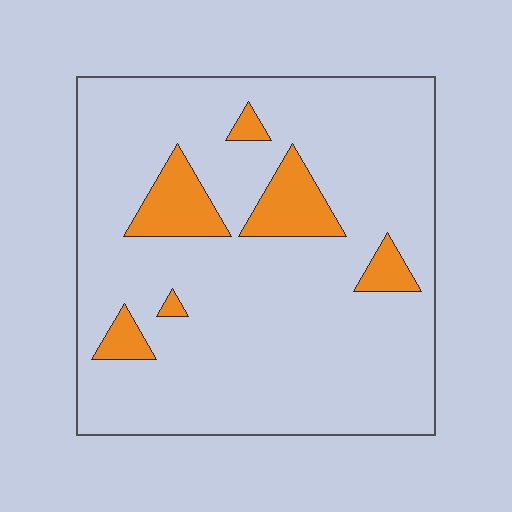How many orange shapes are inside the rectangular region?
6.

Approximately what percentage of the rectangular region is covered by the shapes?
Approximately 10%.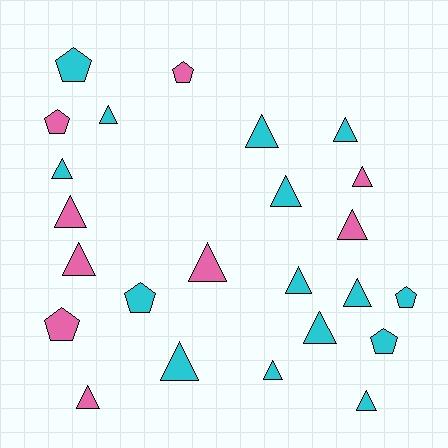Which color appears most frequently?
Cyan, with 15 objects.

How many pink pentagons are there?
There are 3 pink pentagons.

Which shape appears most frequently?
Triangle, with 17 objects.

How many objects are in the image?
There are 24 objects.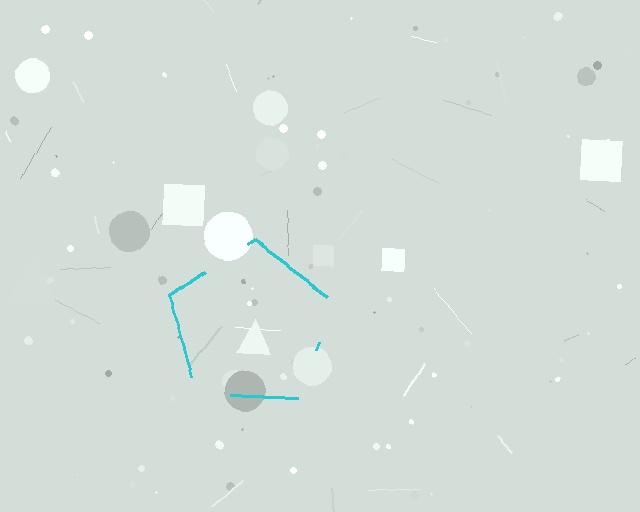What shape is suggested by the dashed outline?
The dashed outline suggests a pentagon.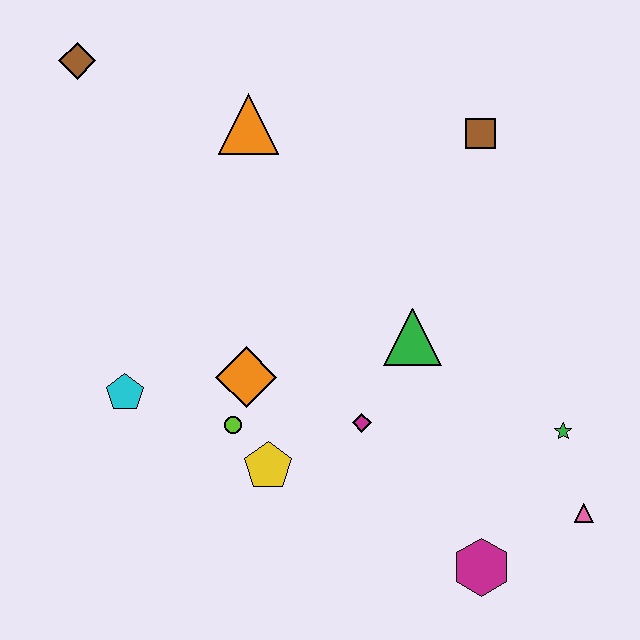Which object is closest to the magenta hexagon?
The pink triangle is closest to the magenta hexagon.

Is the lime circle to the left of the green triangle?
Yes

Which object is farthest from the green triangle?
The brown diamond is farthest from the green triangle.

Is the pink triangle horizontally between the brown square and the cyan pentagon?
No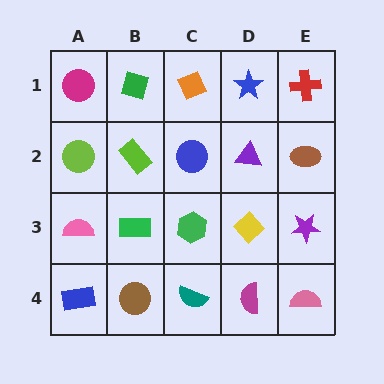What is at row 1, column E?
A red cross.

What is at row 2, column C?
A blue circle.